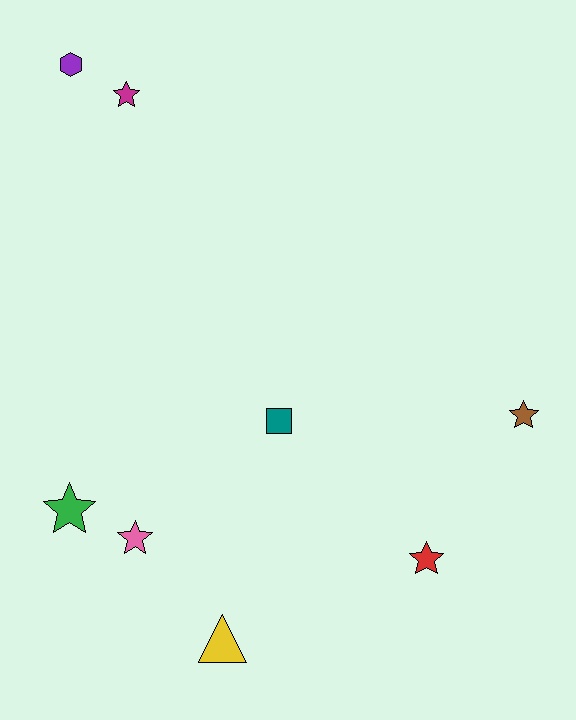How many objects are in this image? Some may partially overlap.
There are 8 objects.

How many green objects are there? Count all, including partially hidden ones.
There is 1 green object.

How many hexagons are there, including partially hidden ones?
There is 1 hexagon.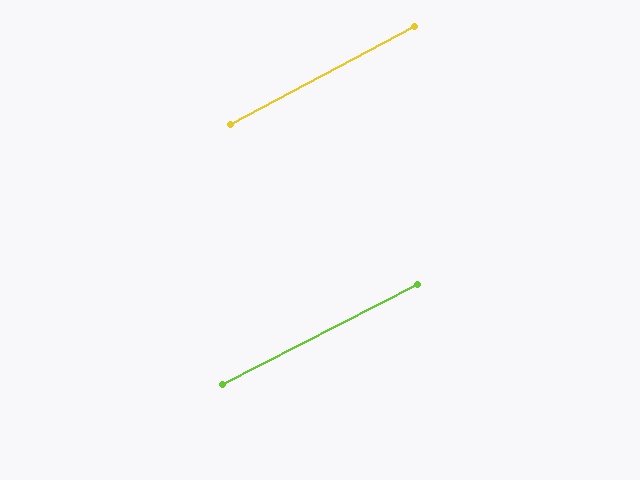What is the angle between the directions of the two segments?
Approximately 1 degree.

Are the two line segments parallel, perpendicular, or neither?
Parallel — their directions differ by only 1.1°.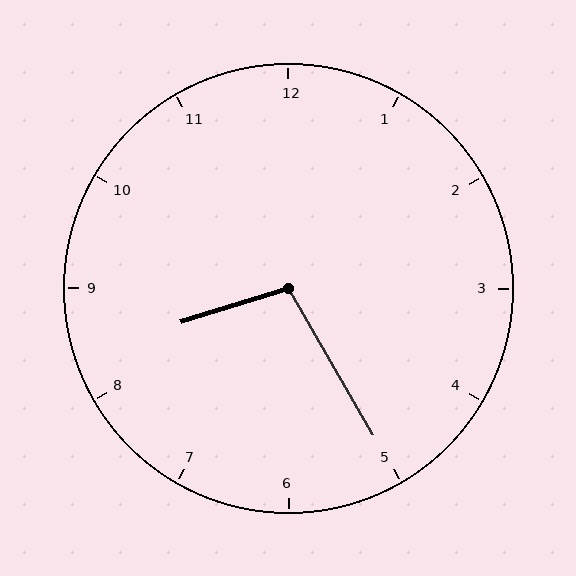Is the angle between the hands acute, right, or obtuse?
It is obtuse.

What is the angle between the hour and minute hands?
Approximately 102 degrees.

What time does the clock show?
8:25.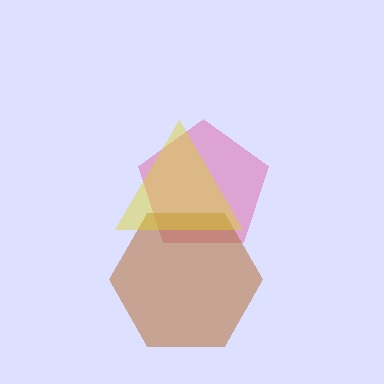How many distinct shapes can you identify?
There are 3 distinct shapes: a pink pentagon, a brown hexagon, a yellow triangle.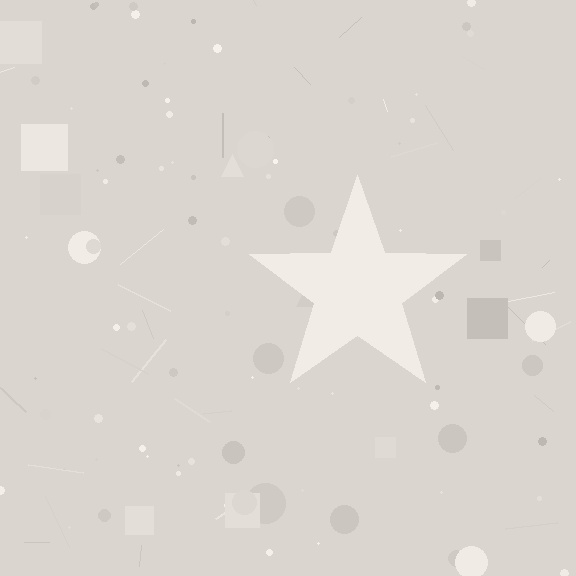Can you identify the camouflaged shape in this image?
The camouflaged shape is a star.